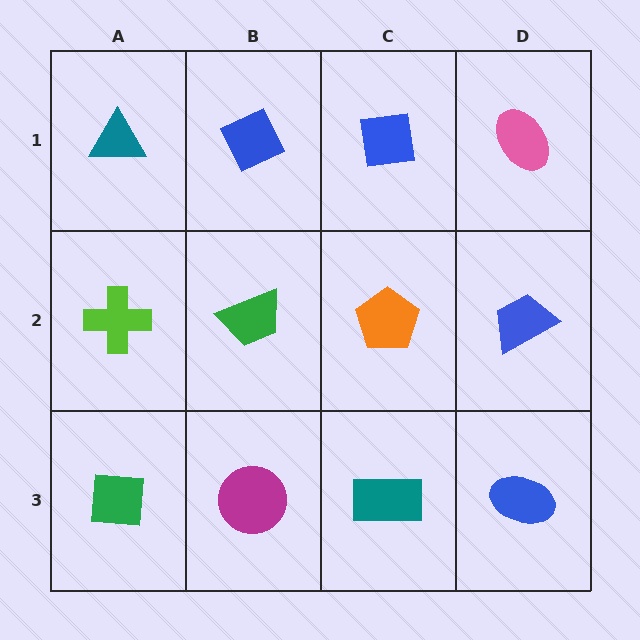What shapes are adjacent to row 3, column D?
A blue trapezoid (row 2, column D), a teal rectangle (row 3, column C).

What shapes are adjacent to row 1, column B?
A green trapezoid (row 2, column B), a teal triangle (row 1, column A), a blue square (row 1, column C).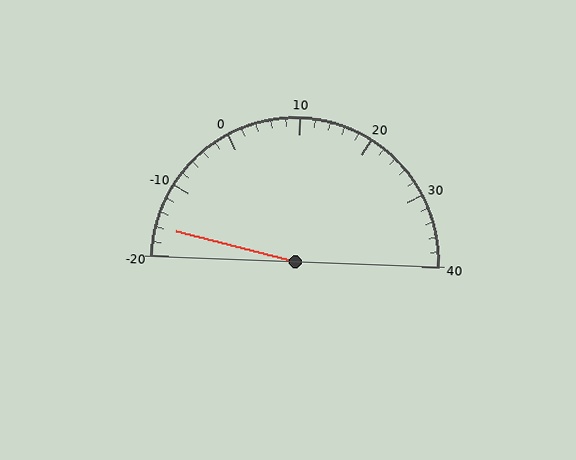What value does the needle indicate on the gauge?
The needle indicates approximately -16.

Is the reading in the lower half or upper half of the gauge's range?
The reading is in the lower half of the range (-20 to 40).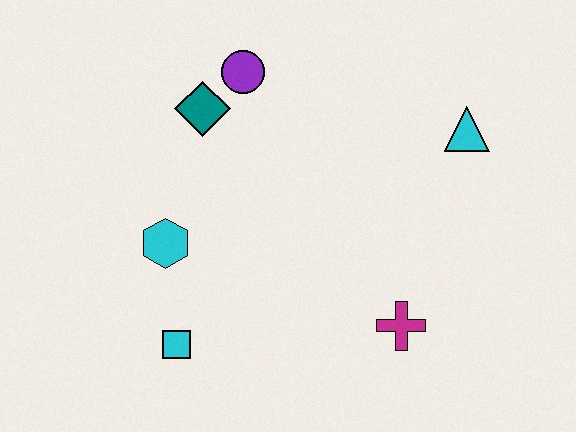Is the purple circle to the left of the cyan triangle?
Yes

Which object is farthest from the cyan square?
The cyan triangle is farthest from the cyan square.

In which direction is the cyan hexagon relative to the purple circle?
The cyan hexagon is below the purple circle.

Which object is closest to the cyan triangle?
The magenta cross is closest to the cyan triangle.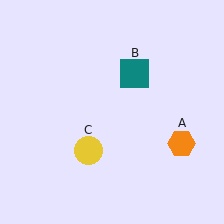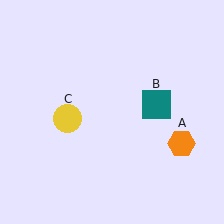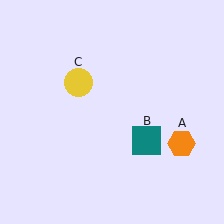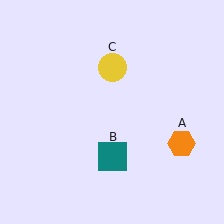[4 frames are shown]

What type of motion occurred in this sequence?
The teal square (object B), yellow circle (object C) rotated clockwise around the center of the scene.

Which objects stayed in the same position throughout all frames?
Orange hexagon (object A) remained stationary.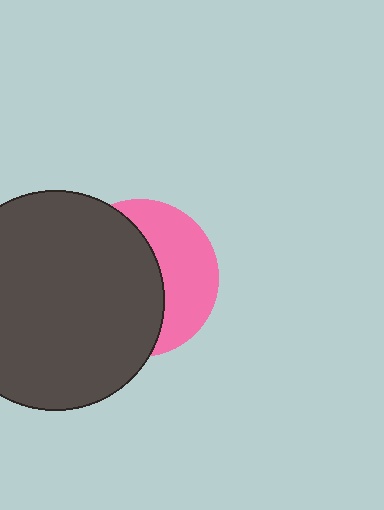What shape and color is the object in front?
The object in front is a dark gray circle.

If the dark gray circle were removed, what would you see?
You would see the complete pink circle.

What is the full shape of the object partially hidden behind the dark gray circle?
The partially hidden object is a pink circle.